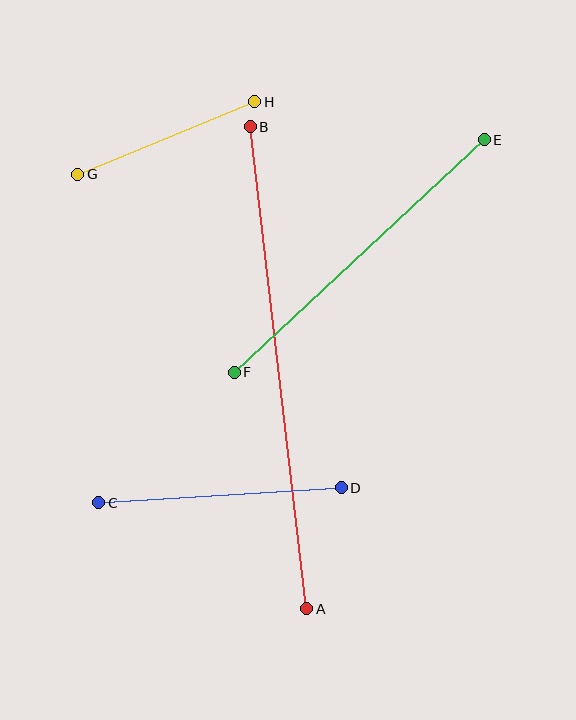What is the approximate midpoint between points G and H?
The midpoint is at approximately (166, 138) pixels.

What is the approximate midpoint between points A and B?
The midpoint is at approximately (278, 368) pixels.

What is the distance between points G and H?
The distance is approximately 191 pixels.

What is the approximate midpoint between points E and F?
The midpoint is at approximately (359, 256) pixels.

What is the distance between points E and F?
The distance is approximately 342 pixels.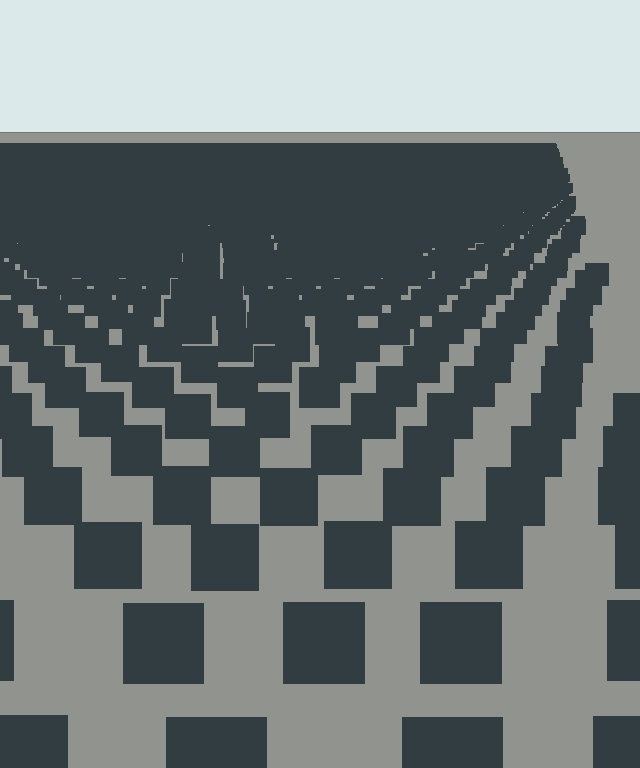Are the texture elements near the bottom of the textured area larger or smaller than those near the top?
Larger. Near the bottom, elements are closer to the viewer and appear at a bigger on-screen size.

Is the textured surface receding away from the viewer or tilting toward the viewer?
The surface is receding away from the viewer. Texture elements get smaller and denser toward the top.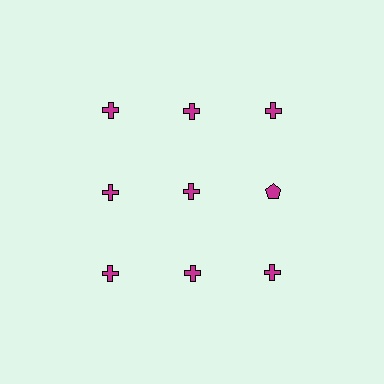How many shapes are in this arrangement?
There are 9 shapes arranged in a grid pattern.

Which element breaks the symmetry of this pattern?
The magenta pentagon in the second row, center column breaks the symmetry. All other shapes are magenta crosses.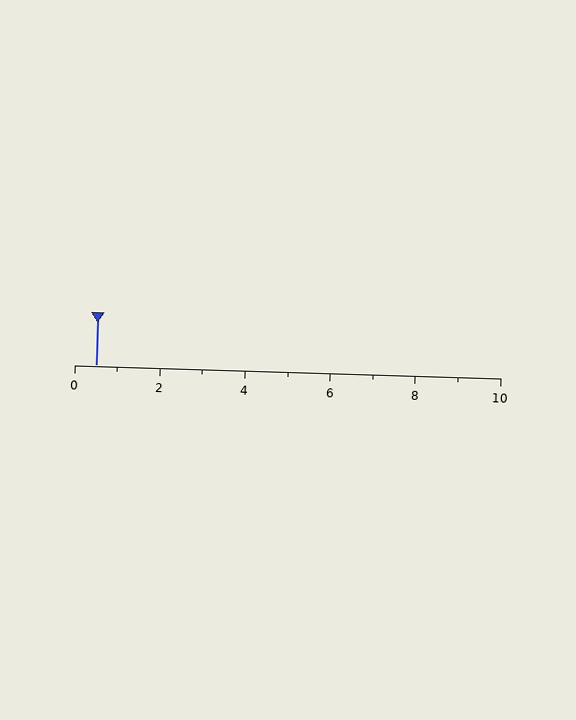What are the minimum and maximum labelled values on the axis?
The axis runs from 0 to 10.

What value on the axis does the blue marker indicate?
The marker indicates approximately 0.5.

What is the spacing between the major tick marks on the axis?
The major ticks are spaced 2 apart.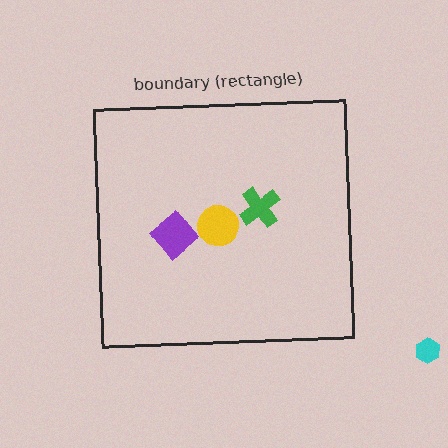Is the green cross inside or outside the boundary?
Inside.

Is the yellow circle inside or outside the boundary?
Inside.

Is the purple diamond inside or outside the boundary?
Inside.